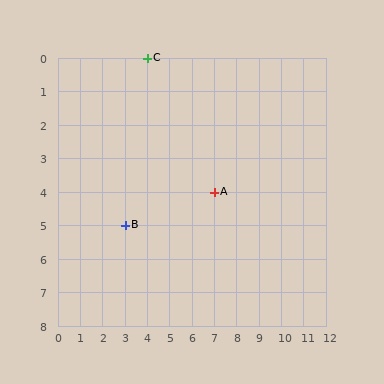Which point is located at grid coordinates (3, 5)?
Point B is at (3, 5).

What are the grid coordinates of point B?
Point B is at grid coordinates (3, 5).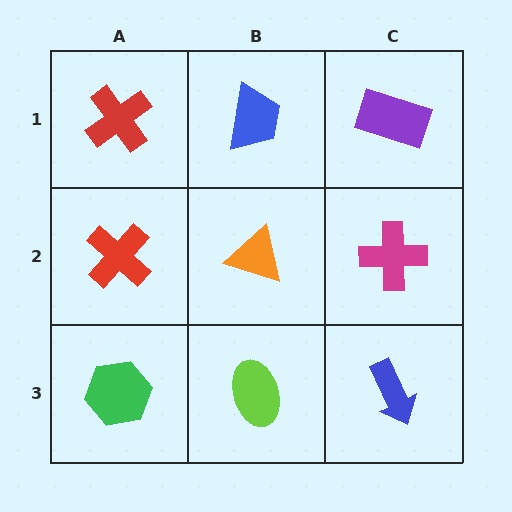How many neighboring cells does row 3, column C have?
2.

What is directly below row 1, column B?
An orange triangle.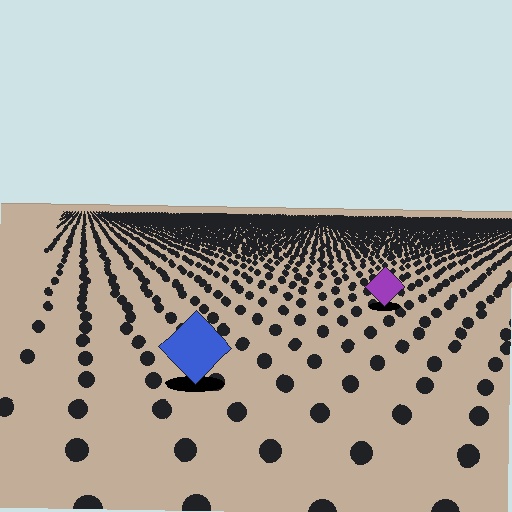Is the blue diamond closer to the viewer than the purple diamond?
Yes. The blue diamond is closer — you can tell from the texture gradient: the ground texture is coarser near it.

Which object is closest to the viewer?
The blue diamond is closest. The texture marks near it are larger and more spread out.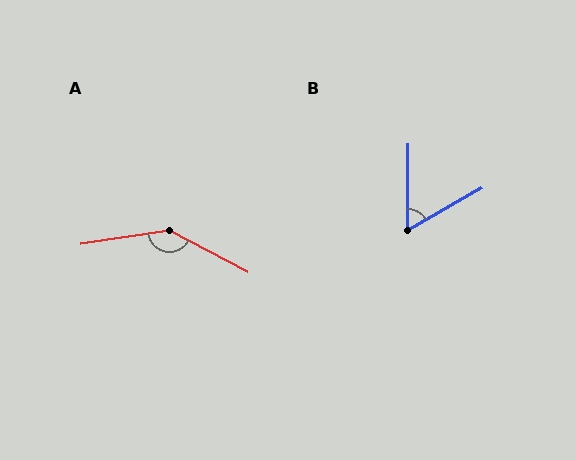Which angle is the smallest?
B, at approximately 60 degrees.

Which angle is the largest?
A, at approximately 143 degrees.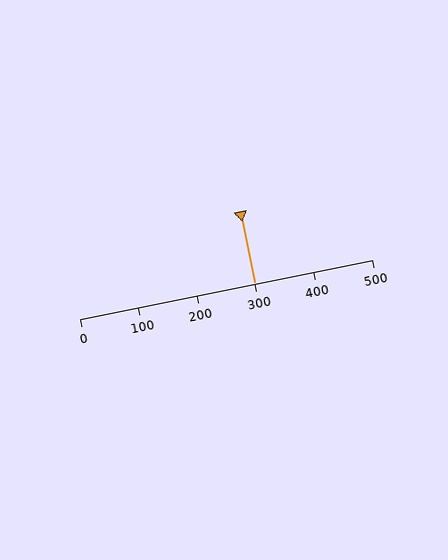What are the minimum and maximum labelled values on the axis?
The axis runs from 0 to 500.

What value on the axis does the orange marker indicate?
The marker indicates approximately 300.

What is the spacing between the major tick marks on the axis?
The major ticks are spaced 100 apart.